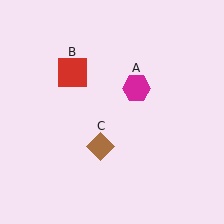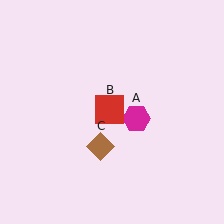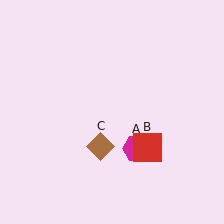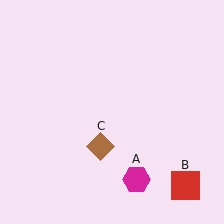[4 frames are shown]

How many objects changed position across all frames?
2 objects changed position: magenta hexagon (object A), red square (object B).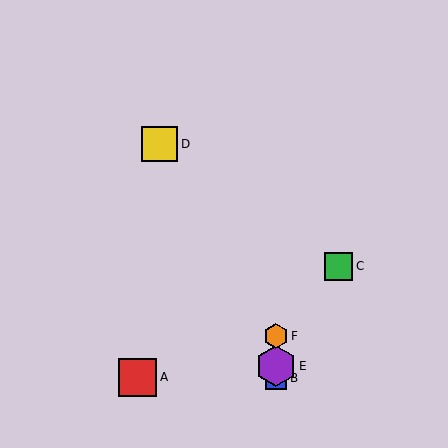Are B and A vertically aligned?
No, B is at x≈276 and A is at x≈138.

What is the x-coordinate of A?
Object A is at x≈138.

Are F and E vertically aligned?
Yes, both are at x≈276.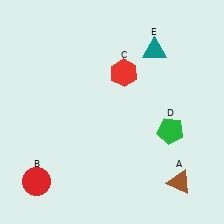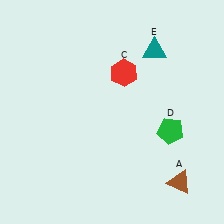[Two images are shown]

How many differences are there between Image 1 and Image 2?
There is 1 difference between the two images.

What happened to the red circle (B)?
The red circle (B) was removed in Image 2. It was in the bottom-left area of Image 1.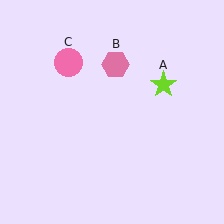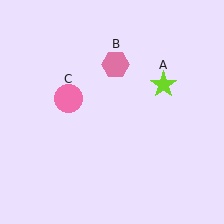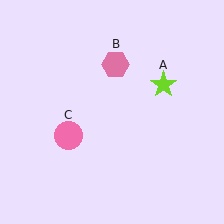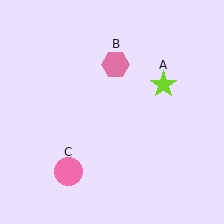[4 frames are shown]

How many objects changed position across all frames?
1 object changed position: pink circle (object C).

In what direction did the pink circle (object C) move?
The pink circle (object C) moved down.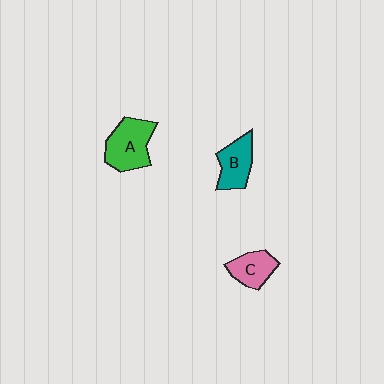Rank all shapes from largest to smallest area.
From largest to smallest: A (green), B (teal), C (pink).